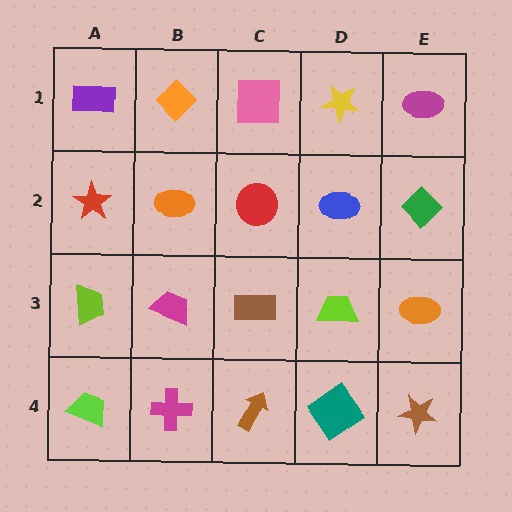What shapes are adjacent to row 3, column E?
A green diamond (row 2, column E), a brown star (row 4, column E), a lime trapezoid (row 3, column D).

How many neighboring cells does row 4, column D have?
3.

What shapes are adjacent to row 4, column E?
An orange ellipse (row 3, column E), a teal diamond (row 4, column D).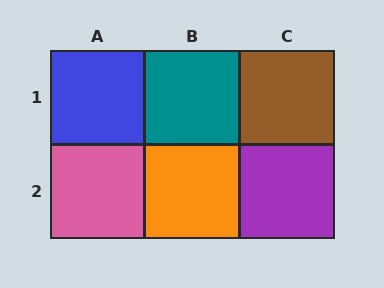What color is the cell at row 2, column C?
Purple.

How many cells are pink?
1 cell is pink.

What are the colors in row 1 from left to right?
Blue, teal, brown.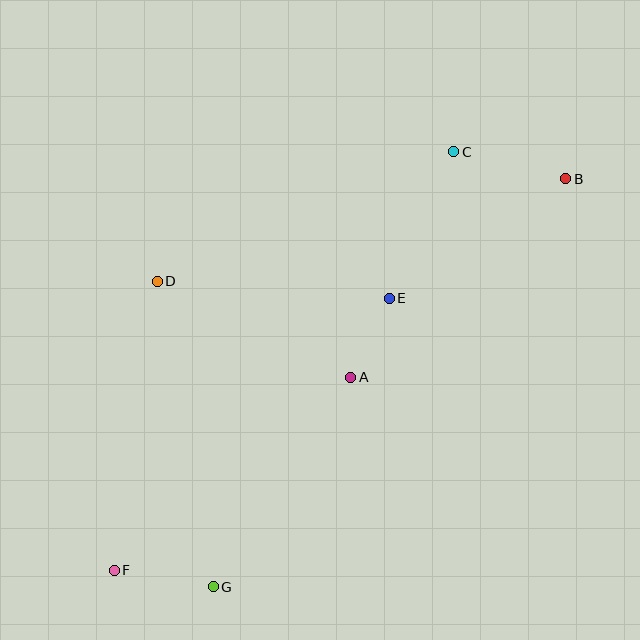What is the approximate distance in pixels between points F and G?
The distance between F and G is approximately 101 pixels.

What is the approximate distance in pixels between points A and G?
The distance between A and G is approximately 251 pixels.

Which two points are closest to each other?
Points A and E are closest to each other.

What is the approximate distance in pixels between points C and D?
The distance between C and D is approximately 324 pixels.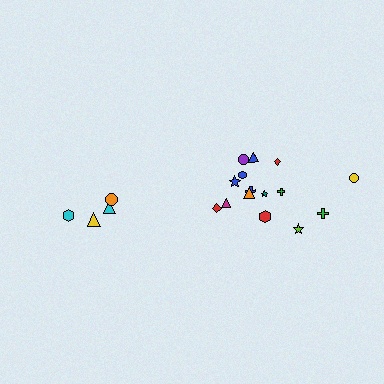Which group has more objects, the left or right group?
The right group.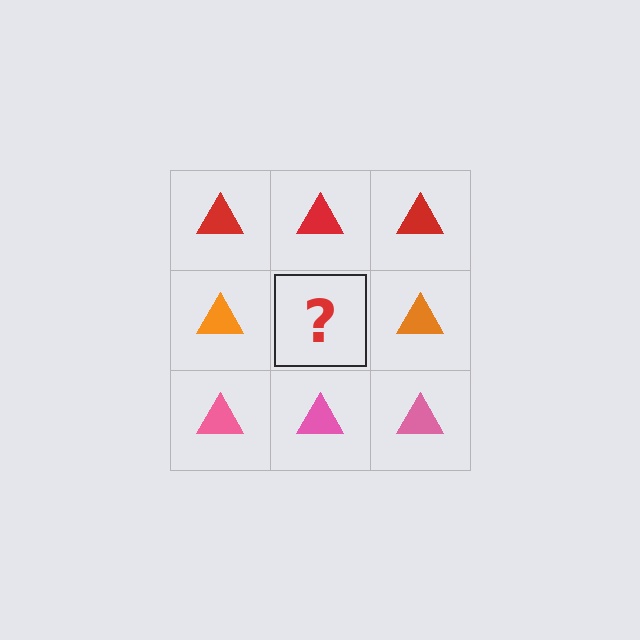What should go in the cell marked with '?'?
The missing cell should contain an orange triangle.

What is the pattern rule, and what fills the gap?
The rule is that each row has a consistent color. The gap should be filled with an orange triangle.